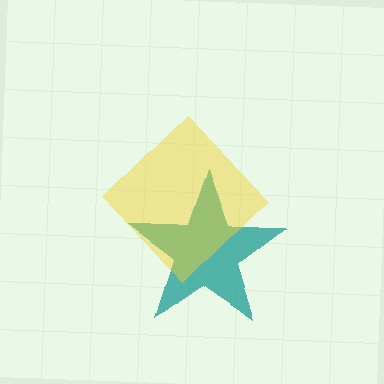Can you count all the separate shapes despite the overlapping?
Yes, there are 2 separate shapes.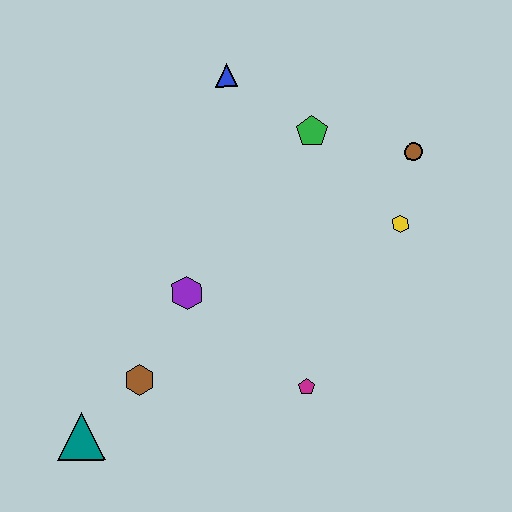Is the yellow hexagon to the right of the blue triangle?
Yes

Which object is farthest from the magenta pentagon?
The blue triangle is farthest from the magenta pentagon.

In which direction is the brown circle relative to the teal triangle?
The brown circle is to the right of the teal triangle.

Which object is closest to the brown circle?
The yellow hexagon is closest to the brown circle.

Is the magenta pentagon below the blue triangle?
Yes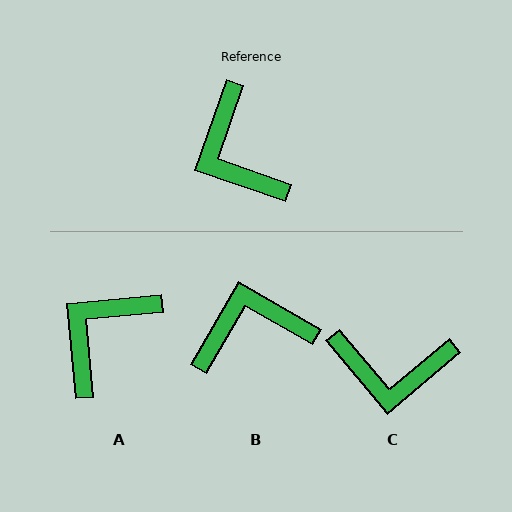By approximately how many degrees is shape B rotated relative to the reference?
Approximately 101 degrees clockwise.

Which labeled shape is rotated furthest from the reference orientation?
B, about 101 degrees away.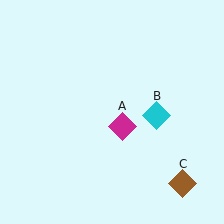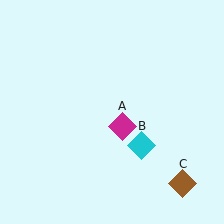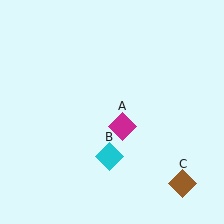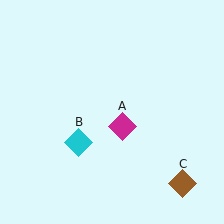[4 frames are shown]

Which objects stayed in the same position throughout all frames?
Magenta diamond (object A) and brown diamond (object C) remained stationary.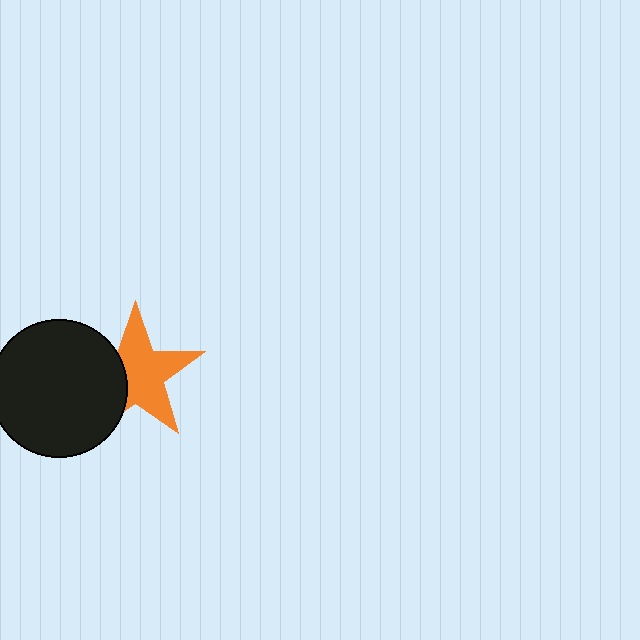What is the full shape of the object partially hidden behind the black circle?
The partially hidden object is an orange star.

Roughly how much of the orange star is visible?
Most of it is visible (roughly 66%).